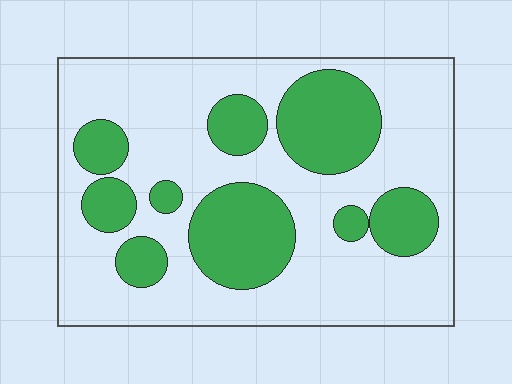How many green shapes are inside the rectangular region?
9.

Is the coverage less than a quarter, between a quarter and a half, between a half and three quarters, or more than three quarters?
Between a quarter and a half.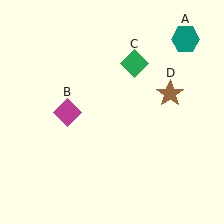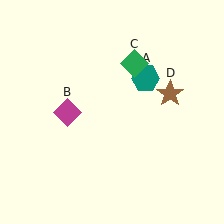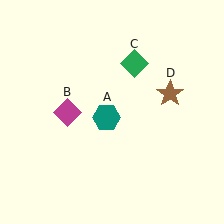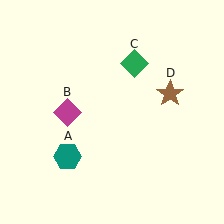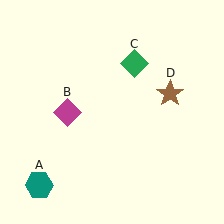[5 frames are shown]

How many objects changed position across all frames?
1 object changed position: teal hexagon (object A).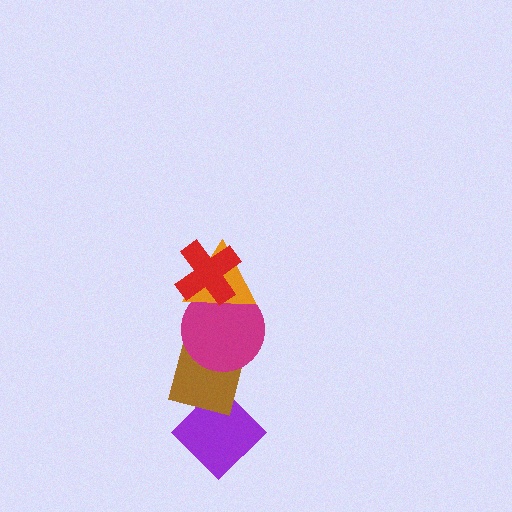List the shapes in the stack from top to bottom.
From top to bottom: the red cross, the orange triangle, the magenta circle, the brown square, the purple diamond.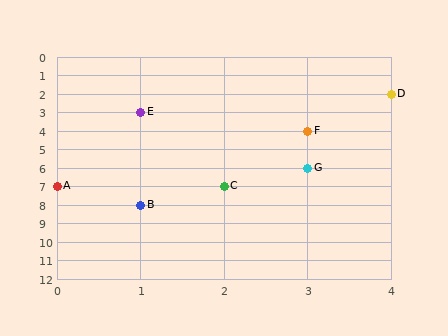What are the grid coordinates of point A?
Point A is at grid coordinates (0, 7).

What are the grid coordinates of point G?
Point G is at grid coordinates (3, 6).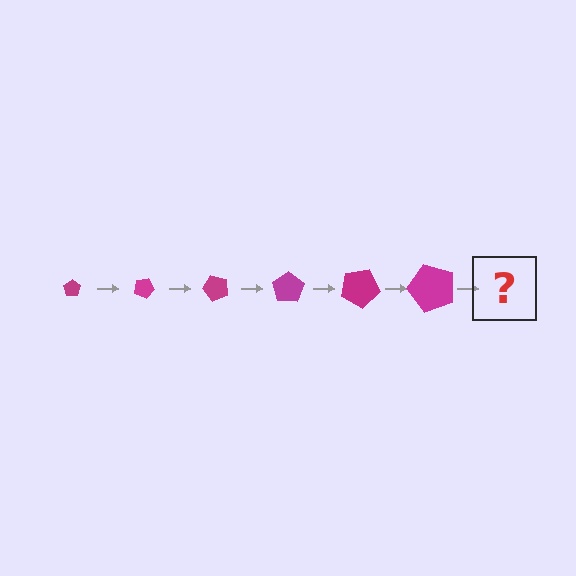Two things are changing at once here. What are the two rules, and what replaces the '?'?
The two rules are that the pentagon grows larger each step and it rotates 25 degrees each step. The '?' should be a pentagon, larger than the previous one and rotated 150 degrees from the start.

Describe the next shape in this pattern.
It should be a pentagon, larger than the previous one and rotated 150 degrees from the start.